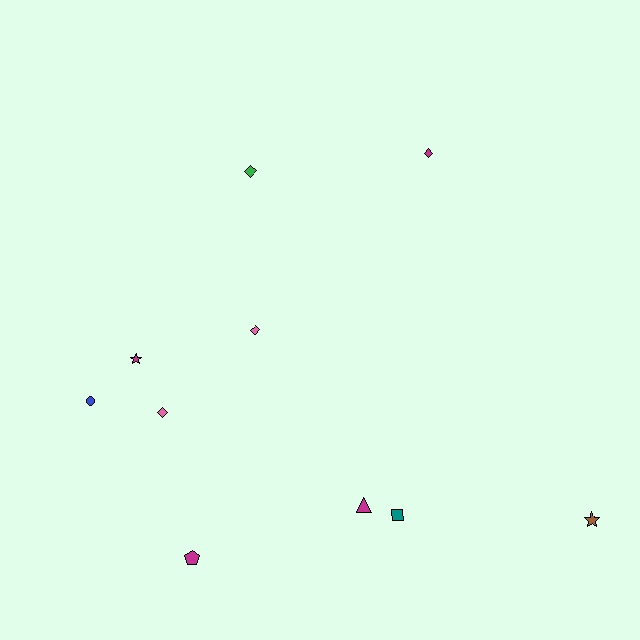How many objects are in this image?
There are 10 objects.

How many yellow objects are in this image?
There are no yellow objects.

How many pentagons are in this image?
There is 1 pentagon.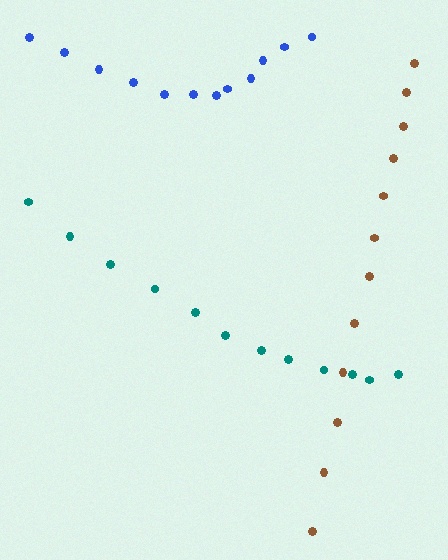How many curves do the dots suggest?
There are 3 distinct paths.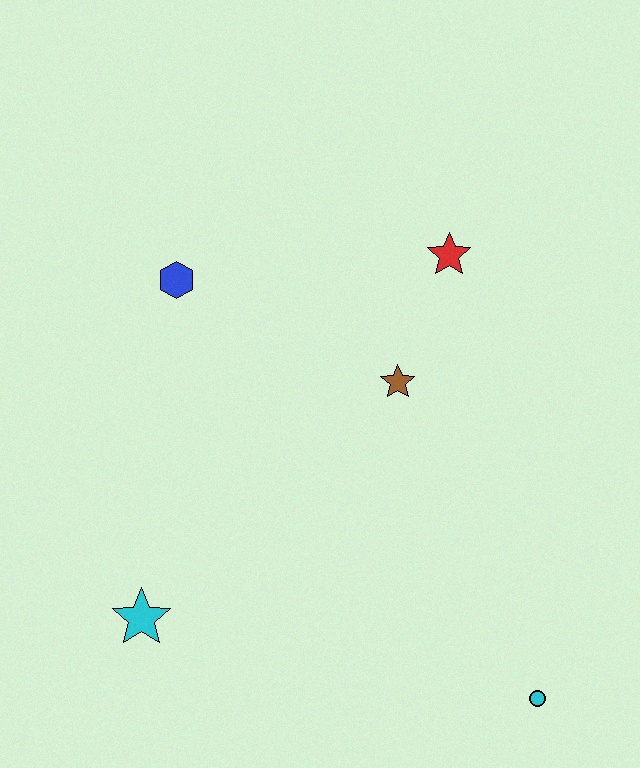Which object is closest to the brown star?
The red star is closest to the brown star.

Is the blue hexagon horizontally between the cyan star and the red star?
Yes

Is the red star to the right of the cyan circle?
No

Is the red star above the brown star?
Yes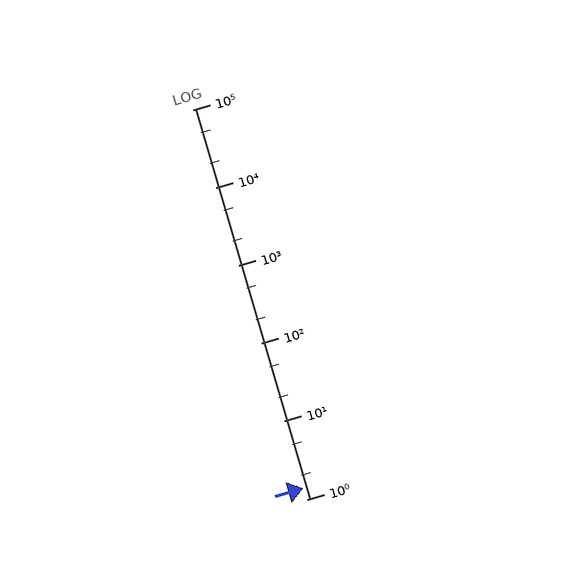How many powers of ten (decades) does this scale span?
The scale spans 5 decades, from 1 to 100000.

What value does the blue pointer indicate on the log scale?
The pointer indicates approximately 1.4.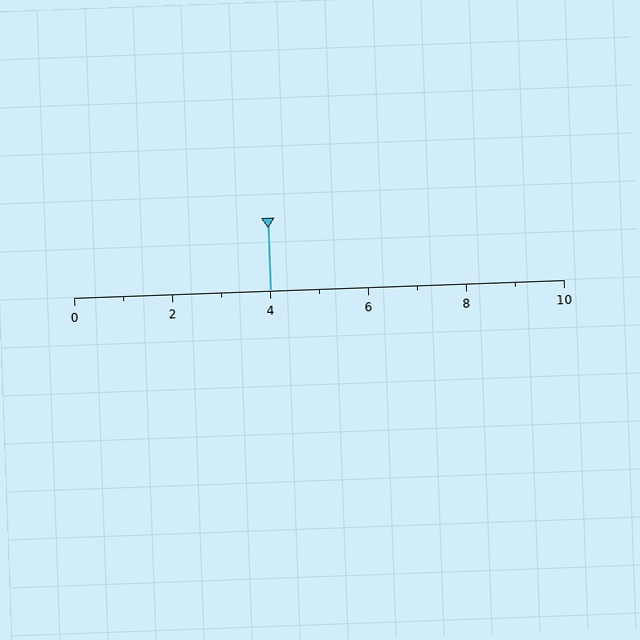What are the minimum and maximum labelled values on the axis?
The axis runs from 0 to 10.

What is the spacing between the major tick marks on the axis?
The major ticks are spaced 2 apart.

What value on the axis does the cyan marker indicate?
The marker indicates approximately 4.